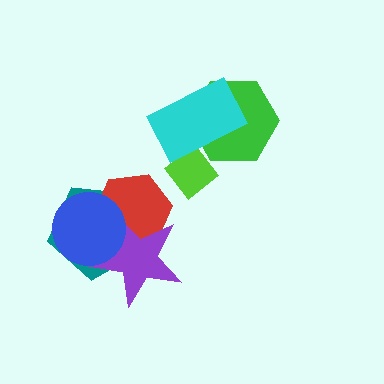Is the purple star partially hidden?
Yes, it is partially covered by another shape.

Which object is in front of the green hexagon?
The cyan rectangle is in front of the green hexagon.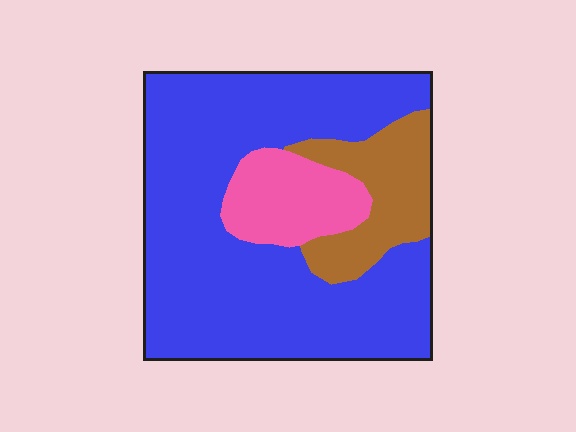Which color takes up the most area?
Blue, at roughly 70%.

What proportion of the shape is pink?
Pink takes up about one eighth (1/8) of the shape.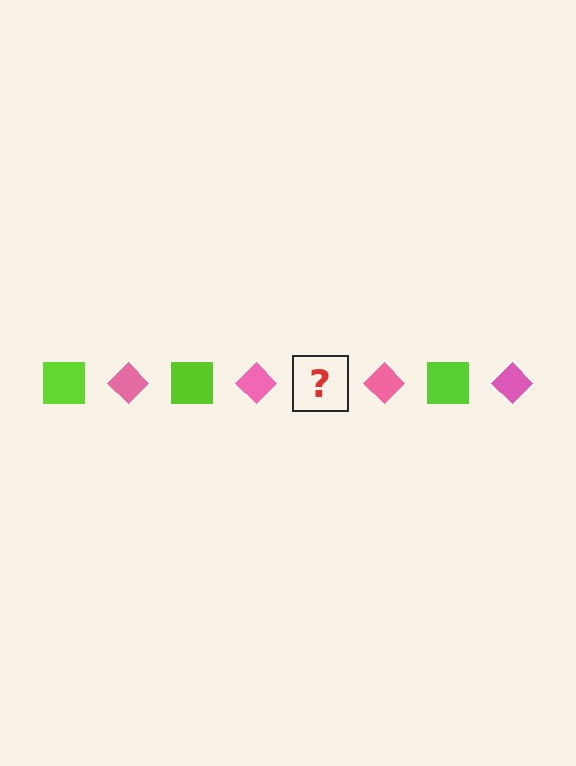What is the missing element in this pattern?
The missing element is a lime square.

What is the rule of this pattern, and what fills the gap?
The rule is that the pattern alternates between lime square and pink diamond. The gap should be filled with a lime square.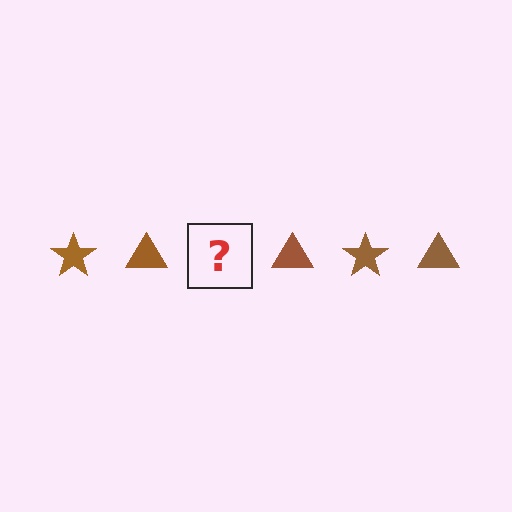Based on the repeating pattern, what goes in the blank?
The blank should be a brown star.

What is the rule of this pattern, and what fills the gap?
The rule is that the pattern cycles through star, triangle shapes in brown. The gap should be filled with a brown star.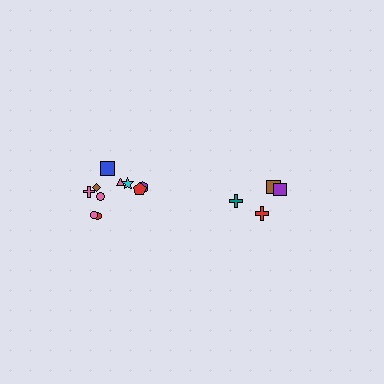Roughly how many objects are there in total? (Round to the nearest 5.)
Roughly 15 objects in total.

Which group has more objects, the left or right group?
The left group.